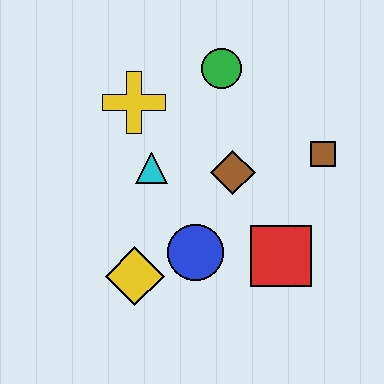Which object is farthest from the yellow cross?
The red square is farthest from the yellow cross.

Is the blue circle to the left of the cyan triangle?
No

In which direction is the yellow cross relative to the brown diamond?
The yellow cross is to the left of the brown diamond.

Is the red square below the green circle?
Yes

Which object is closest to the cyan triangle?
The yellow cross is closest to the cyan triangle.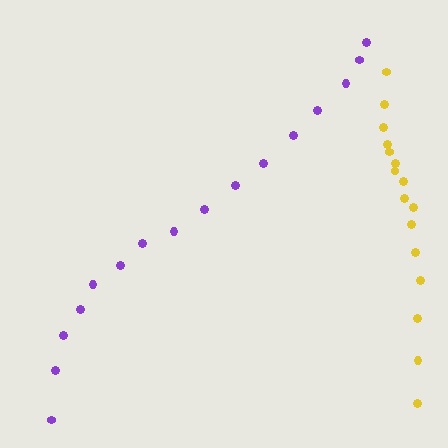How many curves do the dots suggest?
There are 2 distinct paths.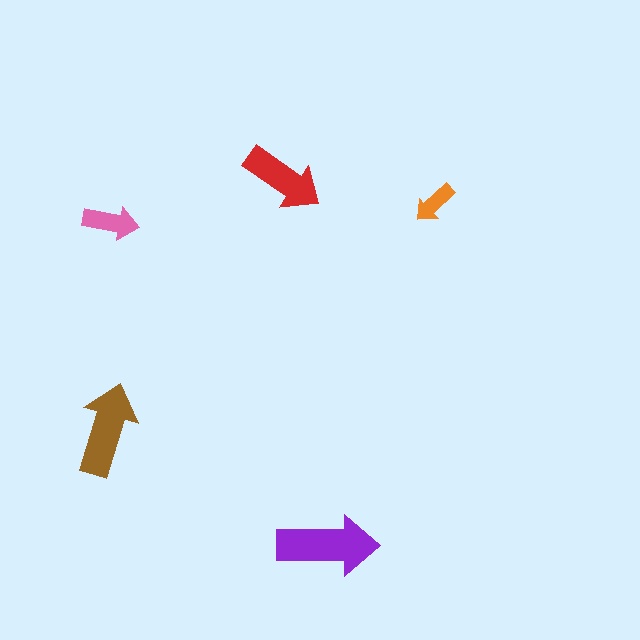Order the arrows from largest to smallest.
the purple one, the brown one, the red one, the pink one, the orange one.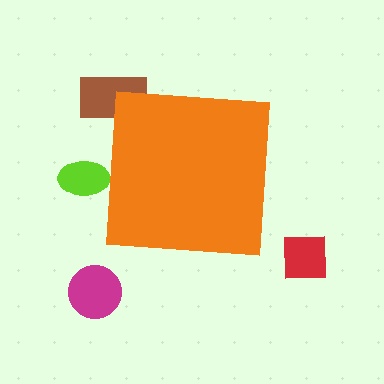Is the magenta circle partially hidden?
No, the magenta circle is fully visible.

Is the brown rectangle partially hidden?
Yes, the brown rectangle is partially hidden behind the orange square.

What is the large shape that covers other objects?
An orange square.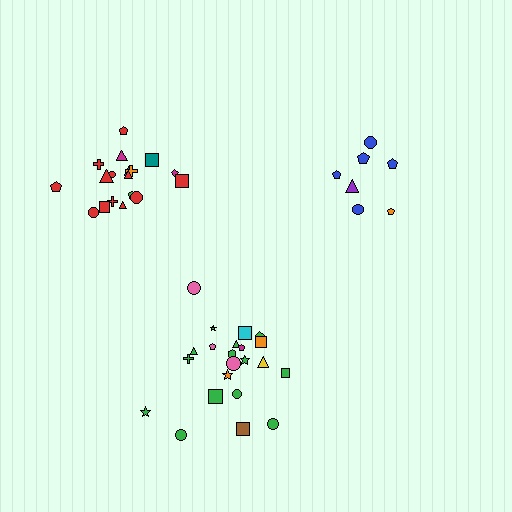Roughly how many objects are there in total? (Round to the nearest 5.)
Roughly 45 objects in total.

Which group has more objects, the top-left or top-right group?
The top-left group.